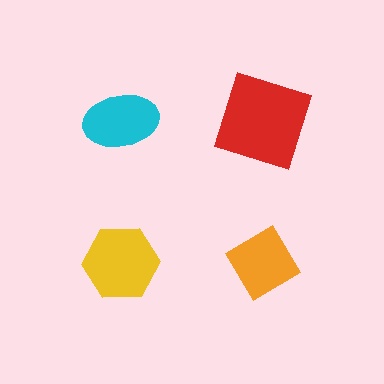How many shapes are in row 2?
2 shapes.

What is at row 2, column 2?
An orange diamond.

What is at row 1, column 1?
A cyan ellipse.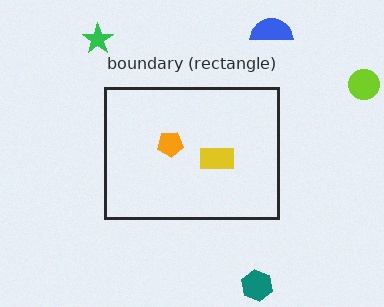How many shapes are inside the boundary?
2 inside, 4 outside.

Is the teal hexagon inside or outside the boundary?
Outside.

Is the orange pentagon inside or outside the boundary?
Inside.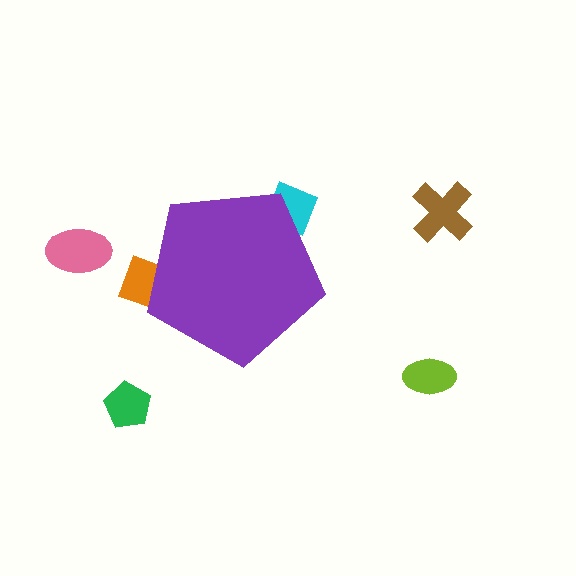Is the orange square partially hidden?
Yes, the orange square is partially hidden behind the purple pentagon.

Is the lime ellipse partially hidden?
No, the lime ellipse is fully visible.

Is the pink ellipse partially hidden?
No, the pink ellipse is fully visible.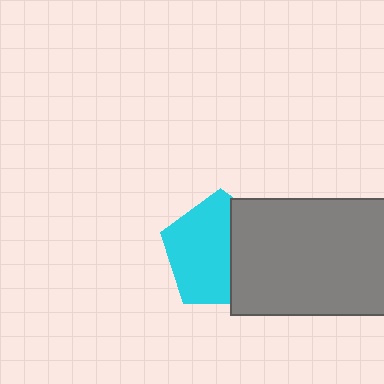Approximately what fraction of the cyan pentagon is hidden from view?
Roughly 40% of the cyan pentagon is hidden behind the gray rectangle.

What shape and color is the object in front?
The object in front is a gray rectangle.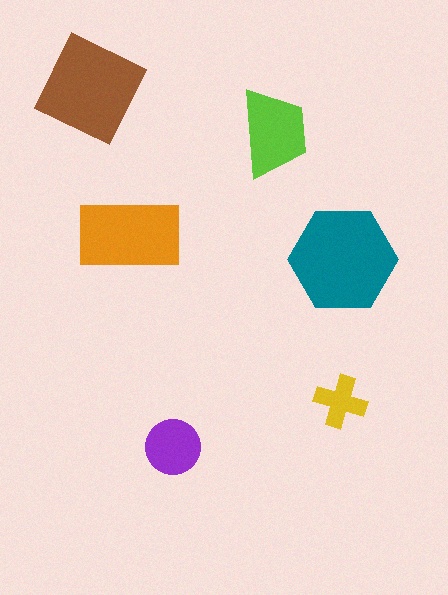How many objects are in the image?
There are 6 objects in the image.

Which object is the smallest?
The yellow cross.